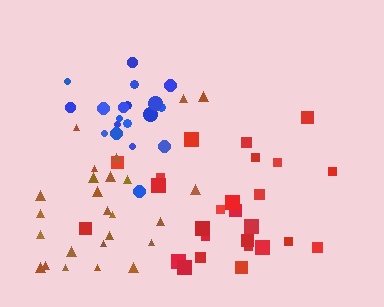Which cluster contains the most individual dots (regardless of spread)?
Red (26).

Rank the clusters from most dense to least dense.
blue, red, brown.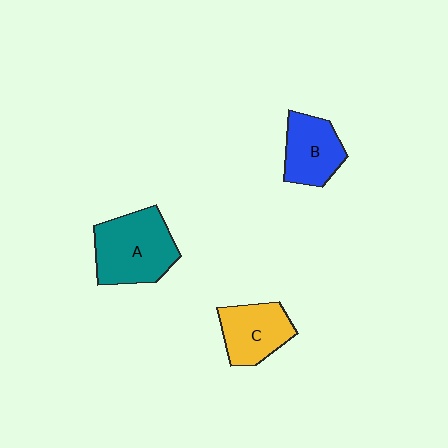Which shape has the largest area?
Shape A (teal).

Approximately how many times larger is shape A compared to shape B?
Approximately 1.4 times.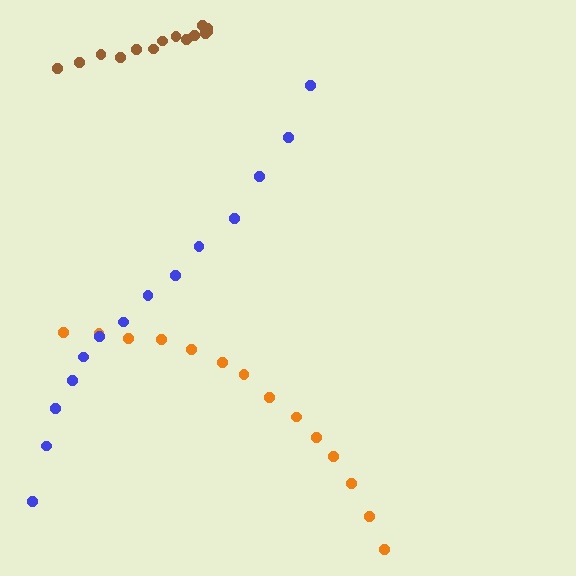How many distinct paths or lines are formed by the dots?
There are 3 distinct paths.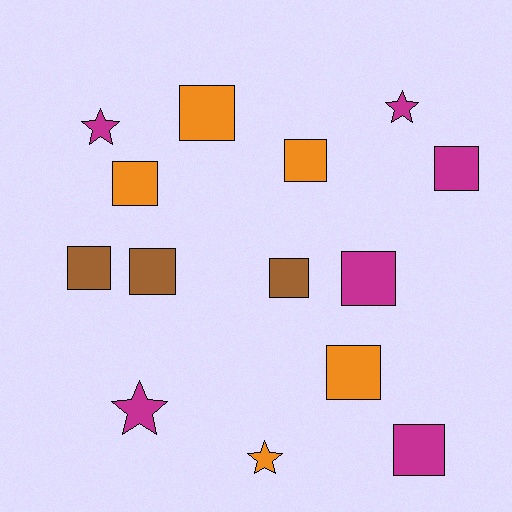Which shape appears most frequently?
Square, with 10 objects.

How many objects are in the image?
There are 14 objects.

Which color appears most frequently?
Magenta, with 6 objects.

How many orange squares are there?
There are 4 orange squares.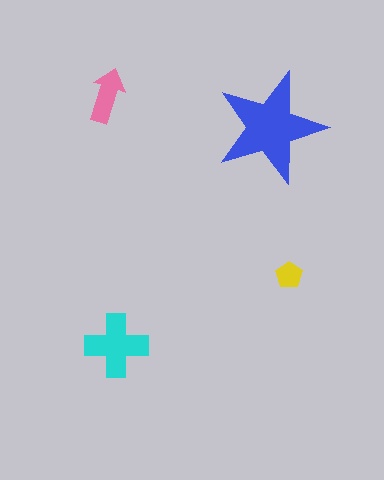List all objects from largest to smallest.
The blue star, the cyan cross, the pink arrow, the yellow pentagon.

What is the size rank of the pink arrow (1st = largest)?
3rd.